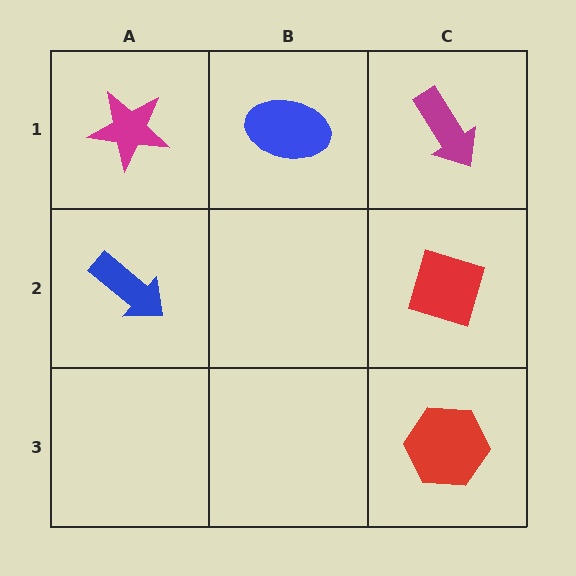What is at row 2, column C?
A red diamond.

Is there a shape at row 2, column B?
No, that cell is empty.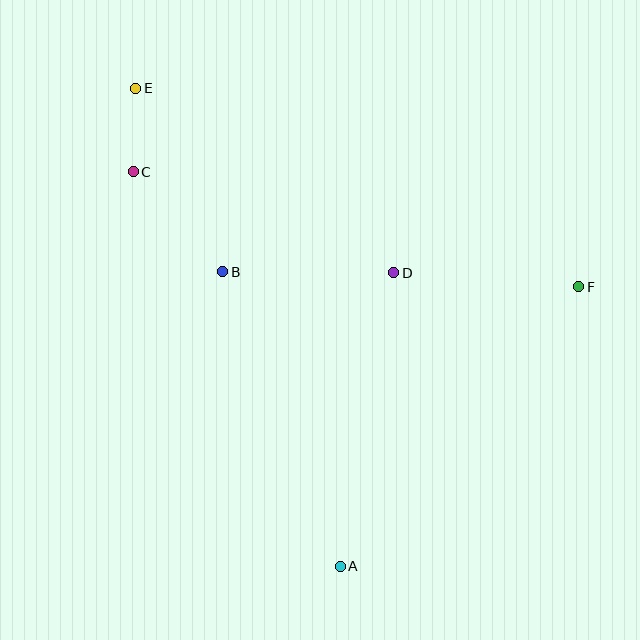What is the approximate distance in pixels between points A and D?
The distance between A and D is approximately 298 pixels.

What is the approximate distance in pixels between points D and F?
The distance between D and F is approximately 185 pixels.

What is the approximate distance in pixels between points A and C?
The distance between A and C is approximately 446 pixels.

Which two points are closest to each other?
Points C and E are closest to each other.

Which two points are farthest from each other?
Points A and E are farthest from each other.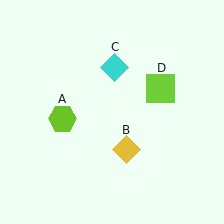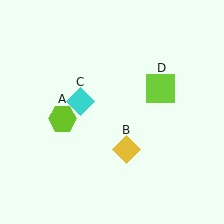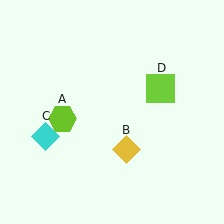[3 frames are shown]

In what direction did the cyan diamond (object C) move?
The cyan diamond (object C) moved down and to the left.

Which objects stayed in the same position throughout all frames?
Lime hexagon (object A) and yellow diamond (object B) and lime square (object D) remained stationary.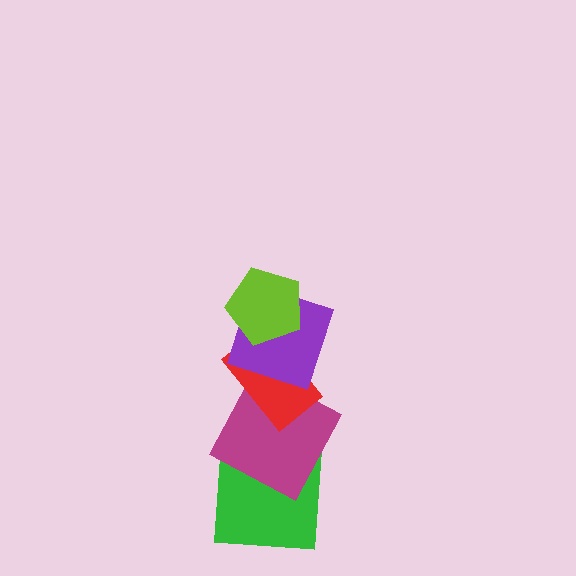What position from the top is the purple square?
The purple square is 2nd from the top.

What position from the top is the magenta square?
The magenta square is 4th from the top.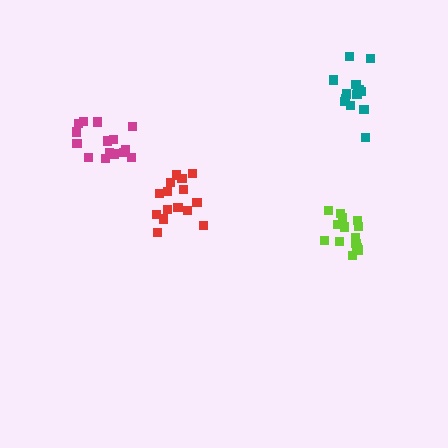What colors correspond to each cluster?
The clusters are colored: red, lime, magenta, teal.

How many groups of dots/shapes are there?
There are 4 groups.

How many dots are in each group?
Group 1: 15 dots, Group 2: 14 dots, Group 3: 16 dots, Group 4: 14 dots (59 total).